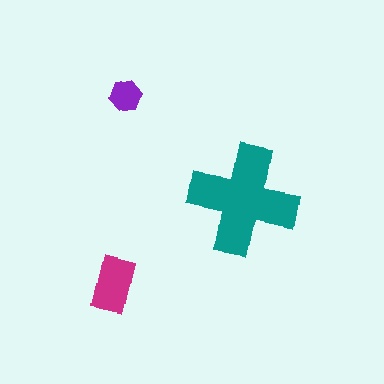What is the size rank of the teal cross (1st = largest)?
1st.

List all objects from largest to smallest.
The teal cross, the magenta rectangle, the purple hexagon.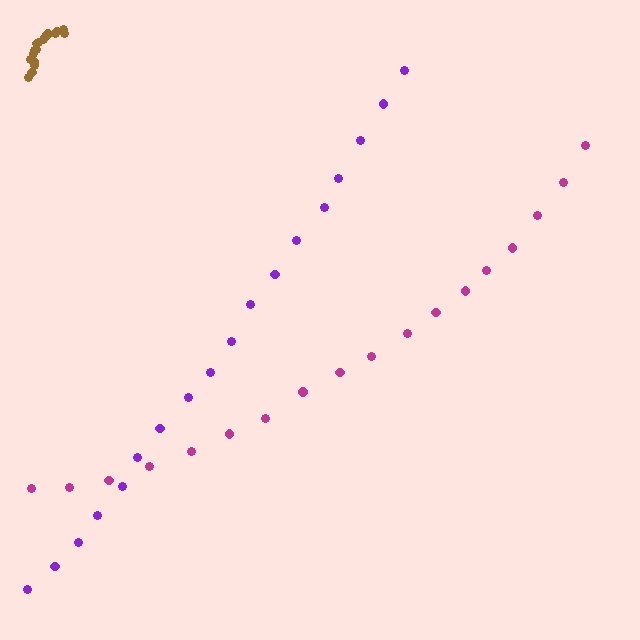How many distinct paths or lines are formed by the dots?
There are 3 distinct paths.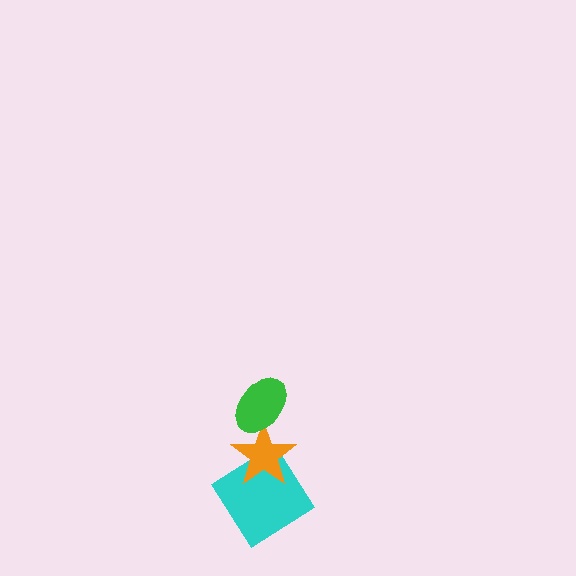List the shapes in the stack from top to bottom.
From top to bottom: the green ellipse, the orange star, the cyan diamond.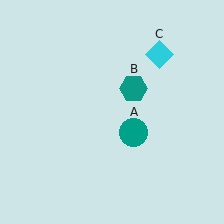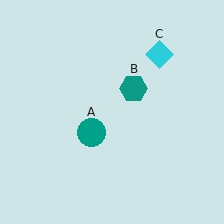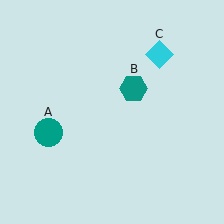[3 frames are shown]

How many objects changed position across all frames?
1 object changed position: teal circle (object A).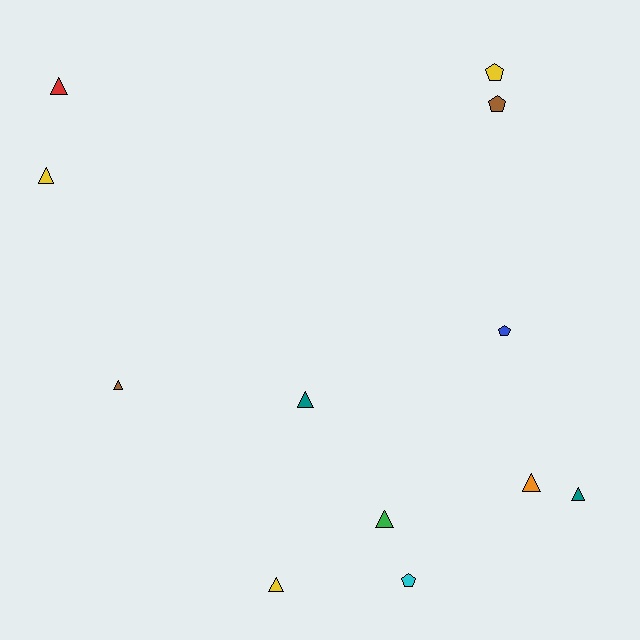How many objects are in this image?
There are 12 objects.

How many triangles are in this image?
There are 8 triangles.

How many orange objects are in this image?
There is 1 orange object.